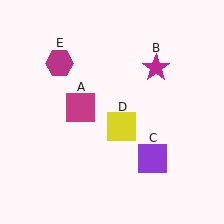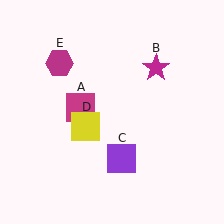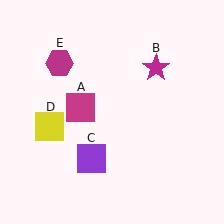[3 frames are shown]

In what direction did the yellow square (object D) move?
The yellow square (object D) moved left.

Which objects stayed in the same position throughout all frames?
Magenta square (object A) and magenta star (object B) and magenta hexagon (object E) remained stationary.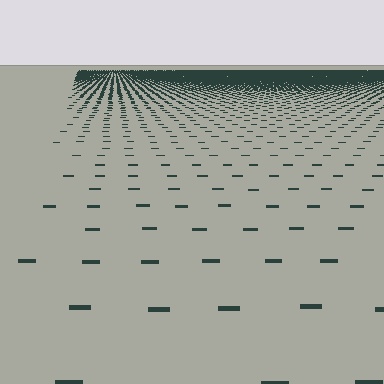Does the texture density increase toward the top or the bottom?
Density increases toward the top.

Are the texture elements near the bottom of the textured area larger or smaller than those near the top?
Larger. Near the bottom, elements are closer to the viewer and appear at a bigger on-screen size.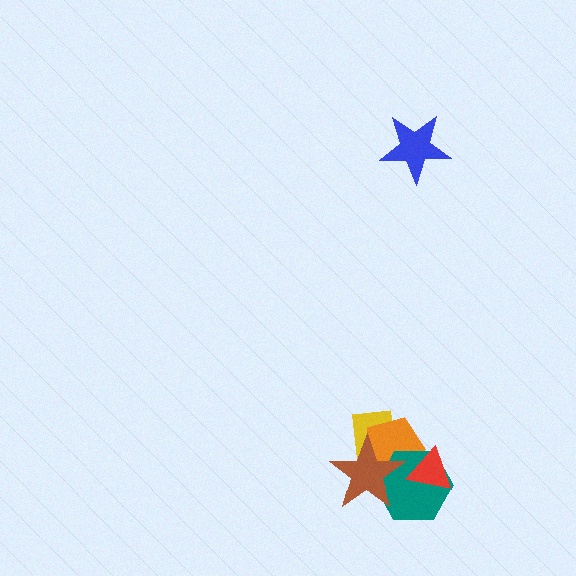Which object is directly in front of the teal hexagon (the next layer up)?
The brown star is directly in front of the teal hexagon.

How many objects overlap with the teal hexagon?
4 objects overlap with the teal hexagon.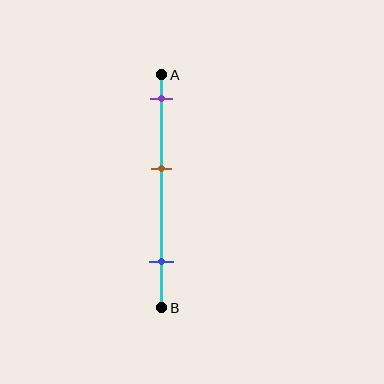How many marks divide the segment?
There are 3 marks dividing the segment.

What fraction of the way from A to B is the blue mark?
The blue mark is approximately 80% (0.8) of the way from A to B.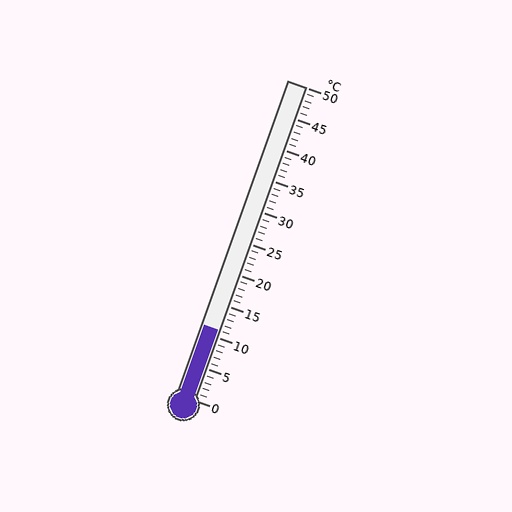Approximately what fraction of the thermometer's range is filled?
The thermometer is filled to approximately 20% of its range.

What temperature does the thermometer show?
The thermometer shows approximately 11°C.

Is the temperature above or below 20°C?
The temperature is below 20°C.